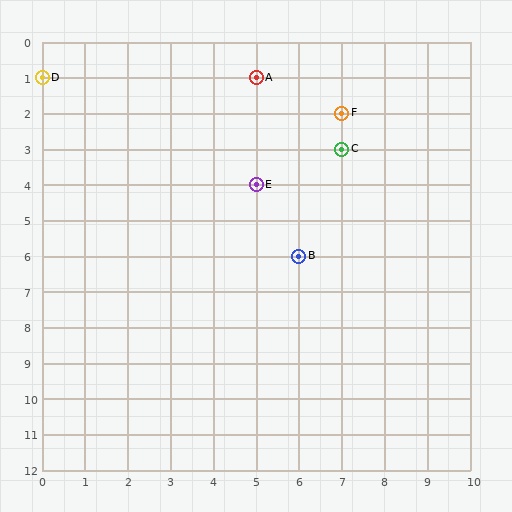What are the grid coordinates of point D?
Point D is at grid coordinates (0, 1).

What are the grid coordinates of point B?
Point B is at grid coordinates (6, 6).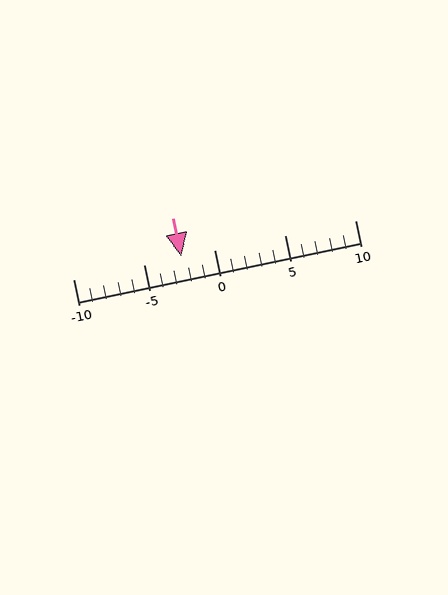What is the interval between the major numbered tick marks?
The major tick marks are spaced 5 units apart.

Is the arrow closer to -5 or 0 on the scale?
The arrow is closer to 0.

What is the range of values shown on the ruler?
The ruler shows values from -10 to 10.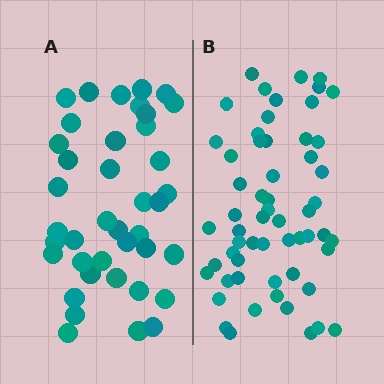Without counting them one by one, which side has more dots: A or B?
Region B (the right region) has more dots.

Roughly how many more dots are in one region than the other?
Region B has approximately 20 more dots than region A.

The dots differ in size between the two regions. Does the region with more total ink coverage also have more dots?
No. Region A has more total ink coverage because its dots are larger, but region B actually contains more individual dots. Total area can be misleading — the number of items is what matters here.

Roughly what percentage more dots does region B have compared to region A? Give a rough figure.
About 45% more.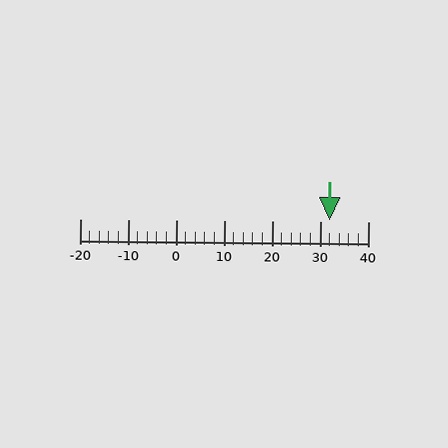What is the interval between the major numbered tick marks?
The major tick marks are spaced 10 units apart.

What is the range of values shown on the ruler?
The ruler shows values from -20 to 40.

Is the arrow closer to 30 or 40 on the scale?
The arrow is closer to 30.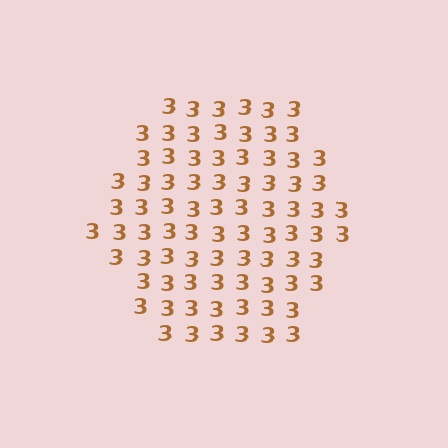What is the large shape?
The large shape is a hexagon.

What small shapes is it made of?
It is made of small digit 3's.